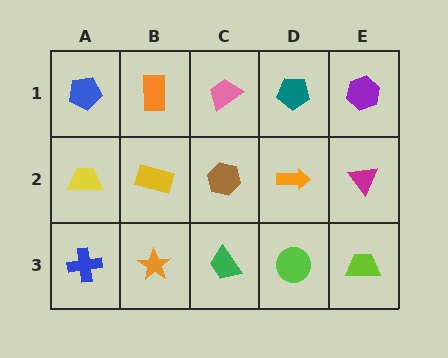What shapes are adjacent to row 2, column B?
An orange rectangle (row 1, column B), an orange star (row 3, column B), a yellow trapezoid (row 2, column A), a brown hexagon (row 2, column C).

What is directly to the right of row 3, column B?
A green trapezoid.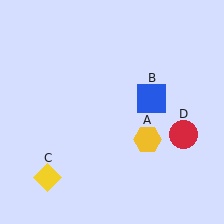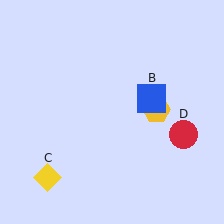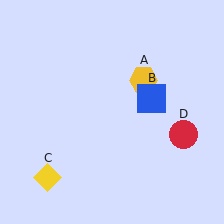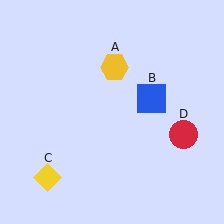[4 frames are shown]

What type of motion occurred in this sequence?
The yellow hexagon (object A) rotated counterclockwise around the center of the scene.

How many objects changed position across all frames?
1 object changed position: yellow hexagon (object A).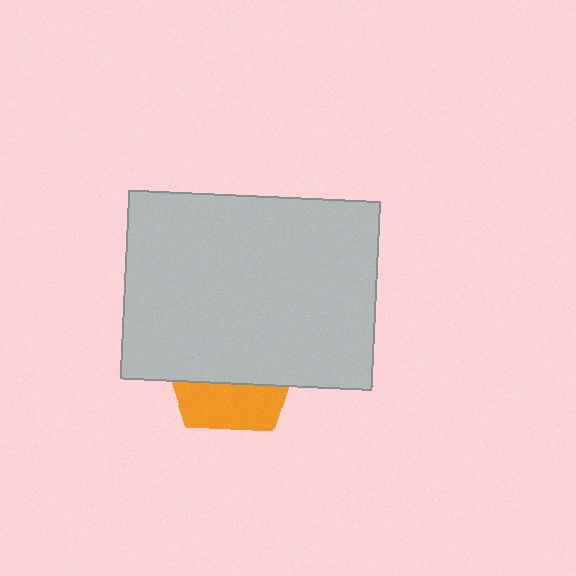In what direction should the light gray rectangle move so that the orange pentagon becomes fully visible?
The light gray rectangle should move up. That is the shortest direction to clear the overlap and leave the orange pentagon fully visible.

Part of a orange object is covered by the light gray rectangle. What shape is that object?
It is a pentagon.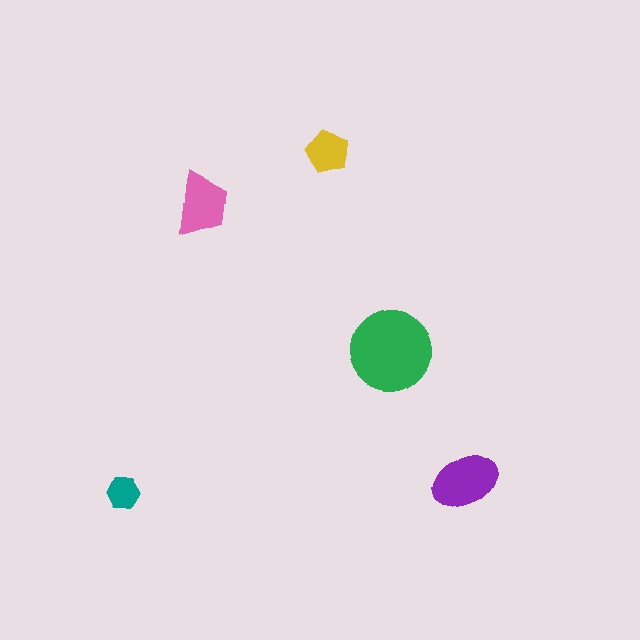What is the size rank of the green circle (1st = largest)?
1st.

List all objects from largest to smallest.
The green circle, the purple ellipse, the pink trapezoid, the yellow pentagon, the teal hexagon.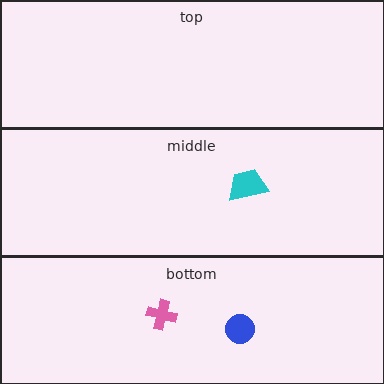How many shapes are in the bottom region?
2.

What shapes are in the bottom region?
The pink cross, the blue circle.